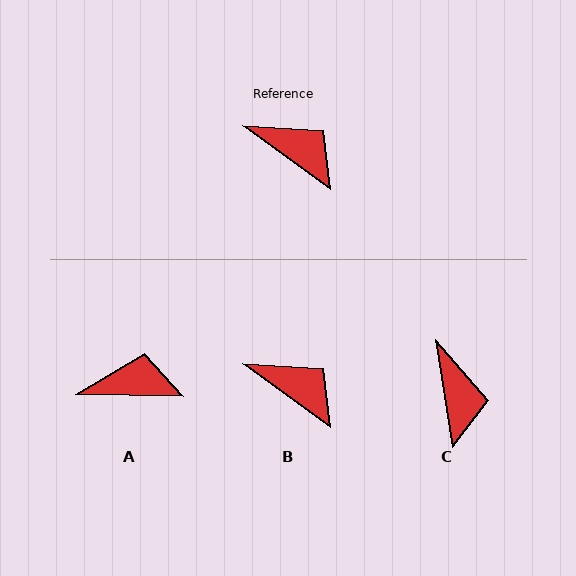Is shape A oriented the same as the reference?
No, it is off by about 35 degrees.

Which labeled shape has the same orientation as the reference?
B.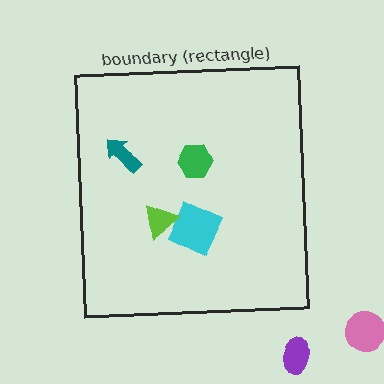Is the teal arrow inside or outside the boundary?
Inside.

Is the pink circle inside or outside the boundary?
Outside.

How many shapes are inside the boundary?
4 inside, 2 outside.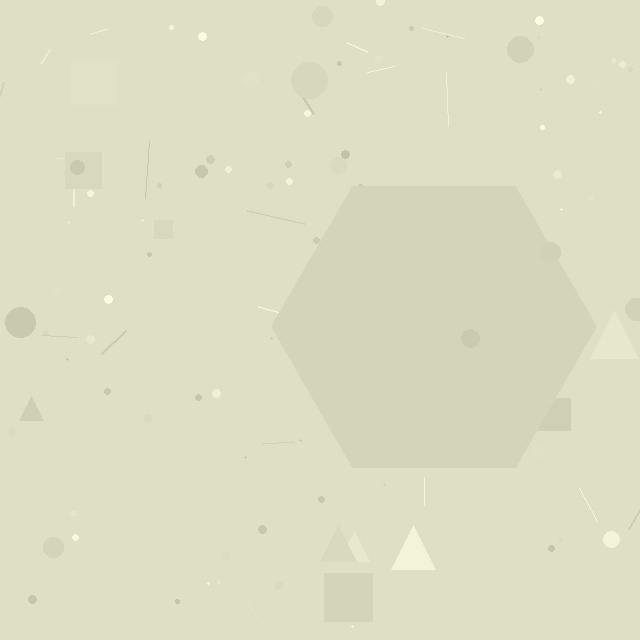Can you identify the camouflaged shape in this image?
The camouflaged shape is a hexagon.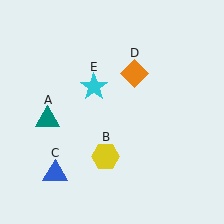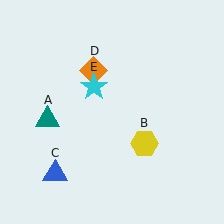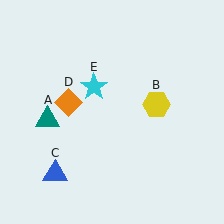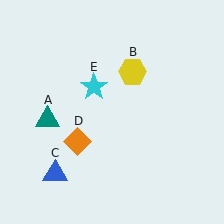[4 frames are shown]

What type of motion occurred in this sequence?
The yellow hexagon (object B), orange diamond (object D) rotated counterclockwise around the center of the scene.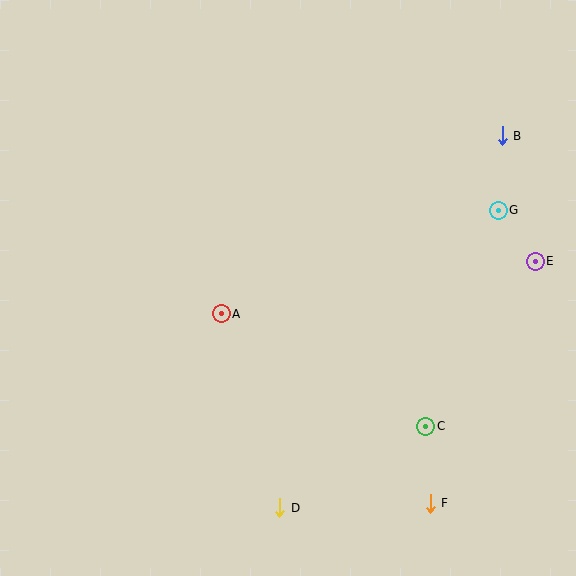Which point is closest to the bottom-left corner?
Point D is closest to the bottom-left corner.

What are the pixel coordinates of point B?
Point B is at (502, 136).